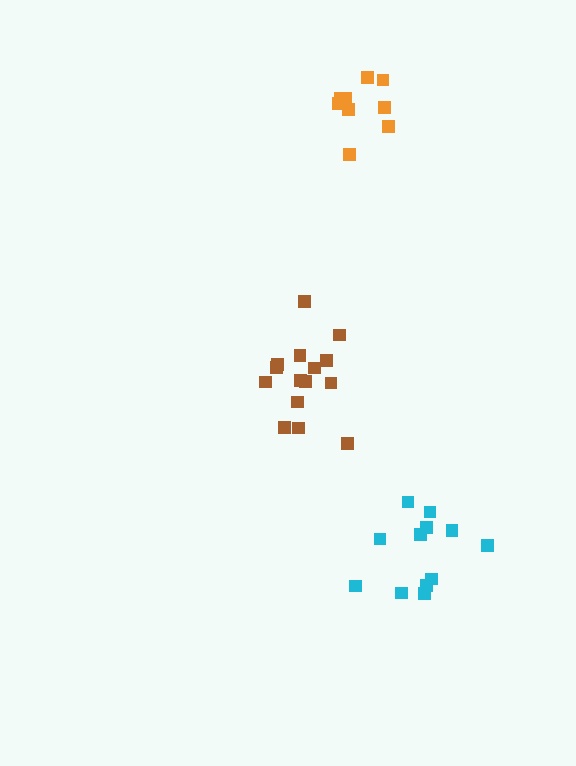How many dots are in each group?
Group 1: 12 dots, Group 2: 9 dots, Group 3: 15 dots (36 total).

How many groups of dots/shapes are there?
There are 3 groups.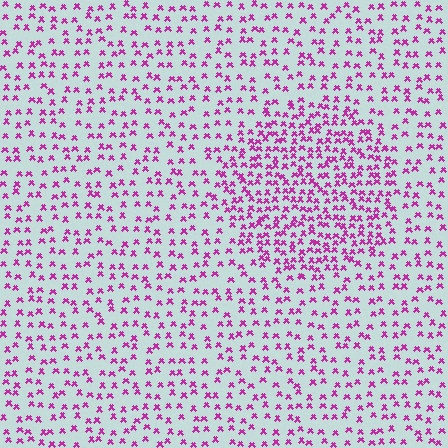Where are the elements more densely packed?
The elements are more densely packed inside the circle boundary.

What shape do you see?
I see a circle.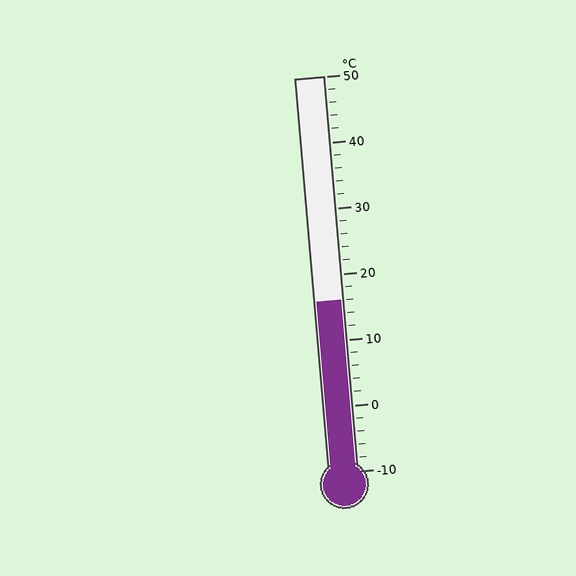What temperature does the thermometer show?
The thermometer shows approximately 16°C.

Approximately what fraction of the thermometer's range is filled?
The thermometer is filled to approximately 45% of its range.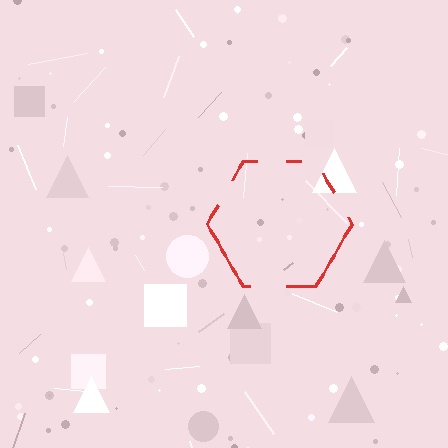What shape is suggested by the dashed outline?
The dashed outline suggests a hexagon.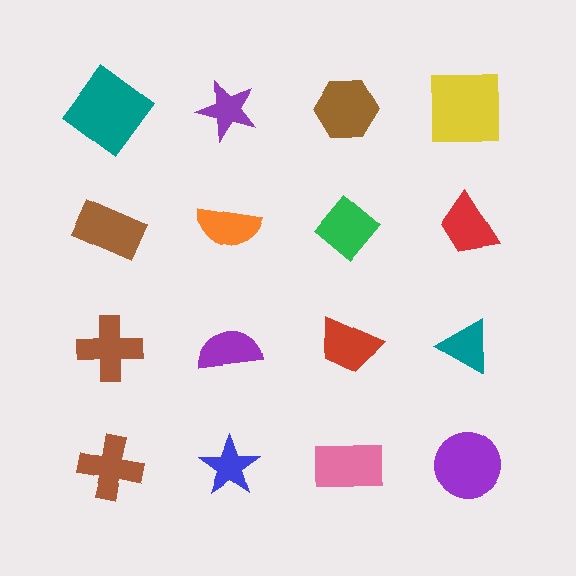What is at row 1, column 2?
A purple star.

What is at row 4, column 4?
A purple circle.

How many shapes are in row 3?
4 shapes.